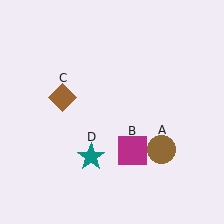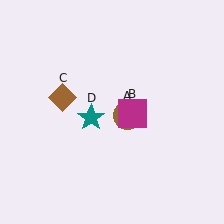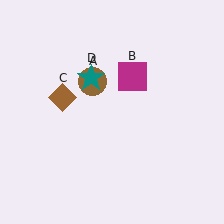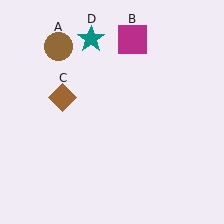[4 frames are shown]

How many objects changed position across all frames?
3 objects changed position: brown circle (object A), magenta square (object B), teal star (object D).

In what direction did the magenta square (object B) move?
The magenta square (object B) moved up.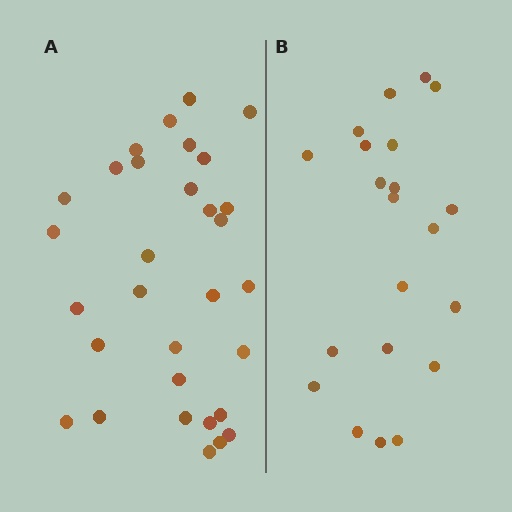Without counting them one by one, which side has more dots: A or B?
Region A (the left region) has more dots.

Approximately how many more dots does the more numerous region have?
Region A has roughly 10 or so more dots than region B.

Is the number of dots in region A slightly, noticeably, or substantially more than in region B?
Region A has substantially more. The ratio is roughly 1.5 to 1.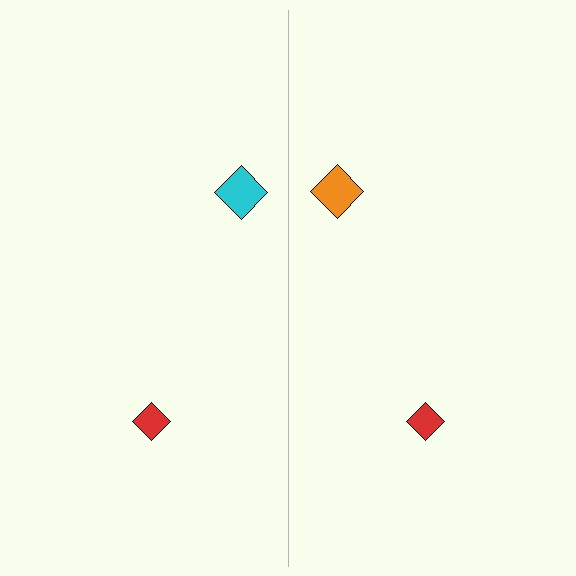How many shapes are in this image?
There are 4 shapes in this image.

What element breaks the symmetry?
The orange diamond on the right side breaks the symmetry — its mirror counterpart is cyan.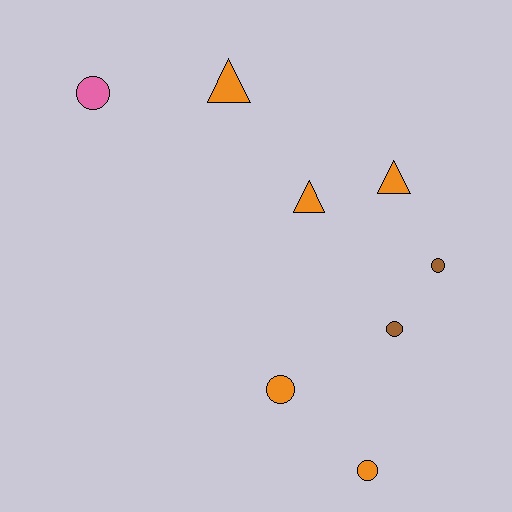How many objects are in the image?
There are 8 objects.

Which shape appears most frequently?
Circle, with 5 objects.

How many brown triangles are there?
There are no brown triangles.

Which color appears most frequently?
Orange, with 5 objects.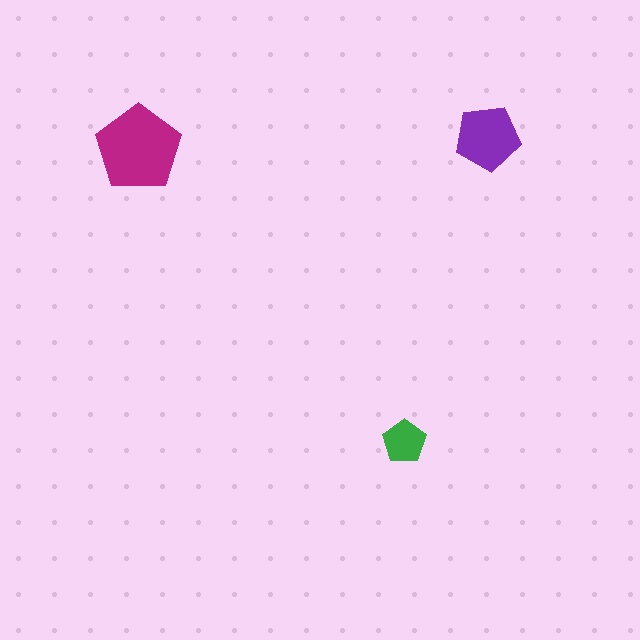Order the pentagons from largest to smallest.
the magenta one, the purple one, the green one.